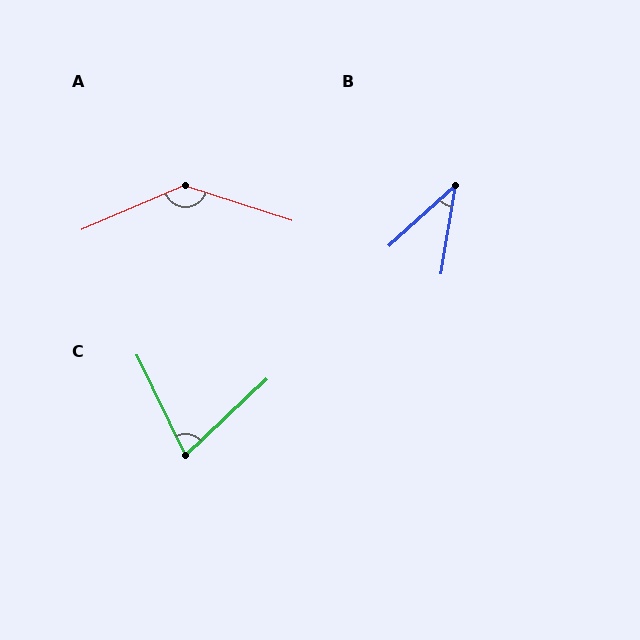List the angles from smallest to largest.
B (39°), C (72°), A (139°).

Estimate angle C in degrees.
Approximately 72 degrees.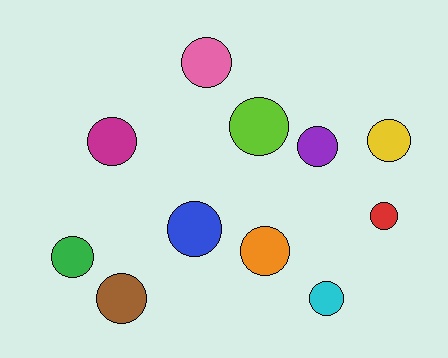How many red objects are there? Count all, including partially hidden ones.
There is 1 red object.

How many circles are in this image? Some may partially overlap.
There are 11 circles.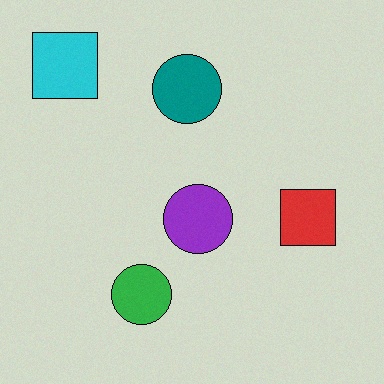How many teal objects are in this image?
There is 1 teal object.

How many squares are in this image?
There are 2 squares.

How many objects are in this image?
There are 5 objects.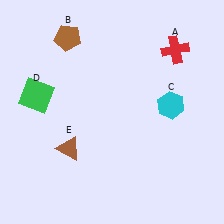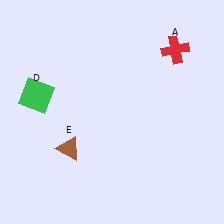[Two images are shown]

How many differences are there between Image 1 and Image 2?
There are 2 differences between the two images.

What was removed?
The brown pentagon (B), the cyan hexagon (C) were removed in Image 2.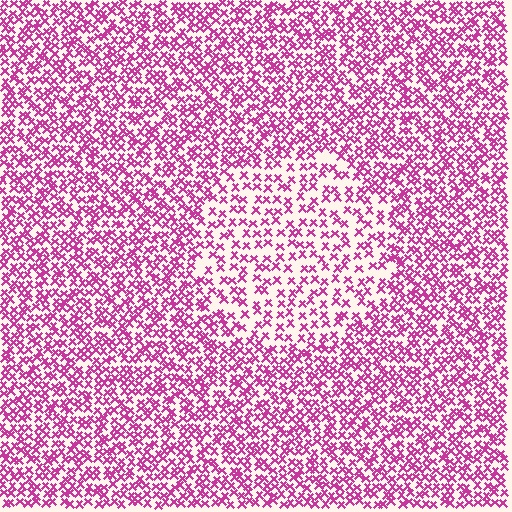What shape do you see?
I see a circle.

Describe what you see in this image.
The image contains small magenta elements arranged at two different densities. A circle-shaped region is visible where the elements are less densely packed than the surrounding area.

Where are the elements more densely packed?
The elements are more densely packed outside the circle boundary.